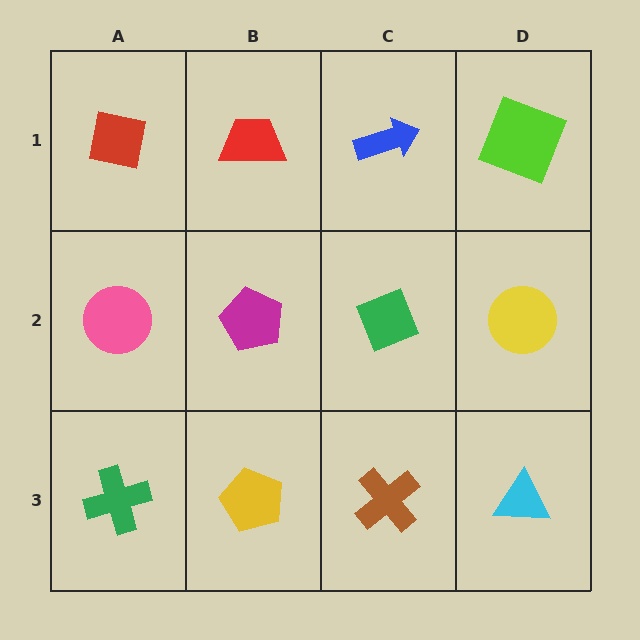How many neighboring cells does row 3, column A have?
2.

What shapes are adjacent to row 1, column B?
A magenta pentagon (row 2, column B), a red square (row 1, column A), a blue arrow (row 1, column C).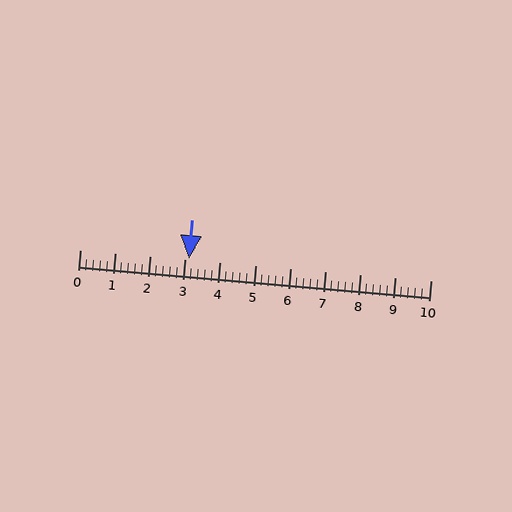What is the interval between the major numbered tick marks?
The major tick marks are spaced 1 units apart.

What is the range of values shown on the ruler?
The ruler shows values from 0 to 10.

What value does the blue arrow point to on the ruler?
The blue arrow points to approximately 3.1.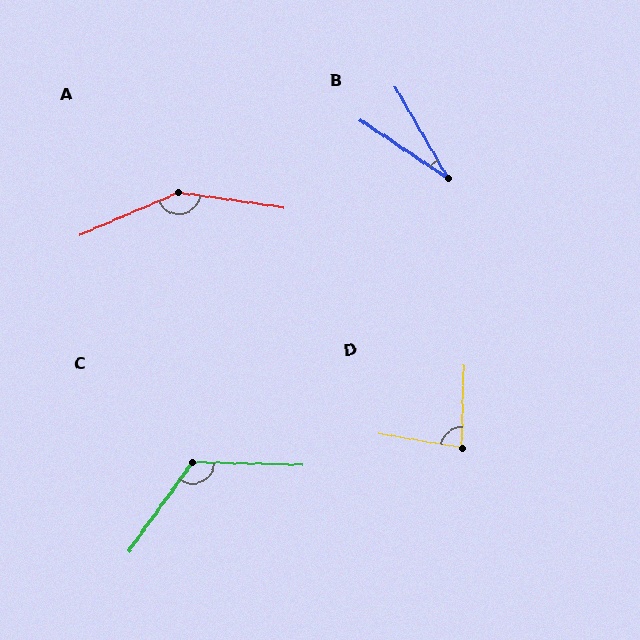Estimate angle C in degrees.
Approximately 124 degrees.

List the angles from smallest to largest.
B (26°), D (82°), C (124°), A (149°).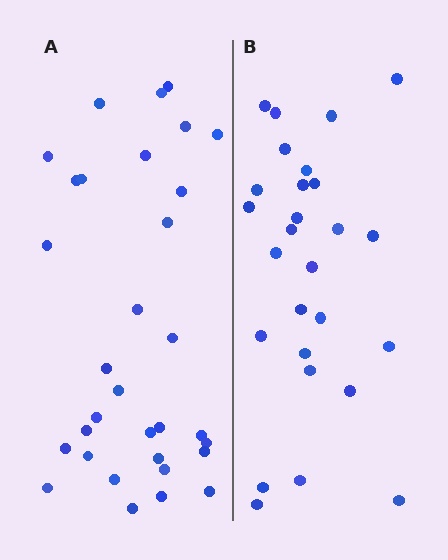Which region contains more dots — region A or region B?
Region A (the left region) has more dots.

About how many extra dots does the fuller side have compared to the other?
Region A has about 5 more dots than region B.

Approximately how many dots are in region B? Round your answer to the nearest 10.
About 30 dots. (The exact count is 27, which rounds to 30.)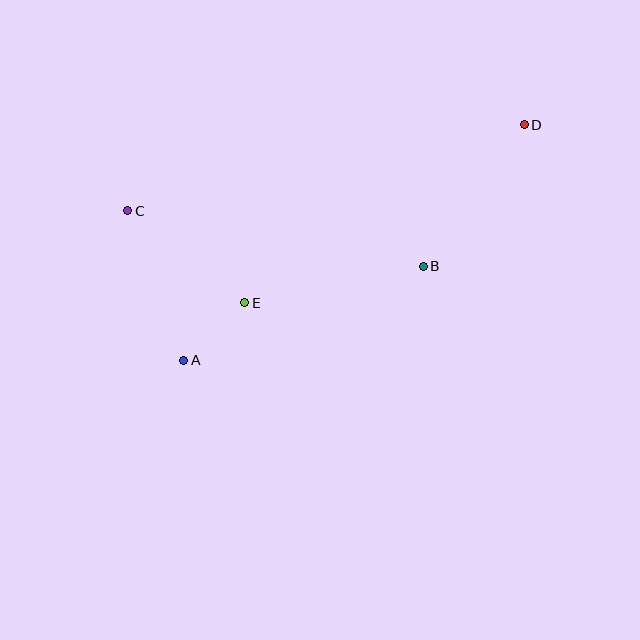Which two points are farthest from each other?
Points A and D are farthest from each other.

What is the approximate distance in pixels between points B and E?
The distance between B and E is approximately 182 pixels.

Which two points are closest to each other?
Points A and E are closest to each other.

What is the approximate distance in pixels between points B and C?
The distance between B and C is approximately 301 pixels.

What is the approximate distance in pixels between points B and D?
The distance between B and D is approximately 174 pixels.